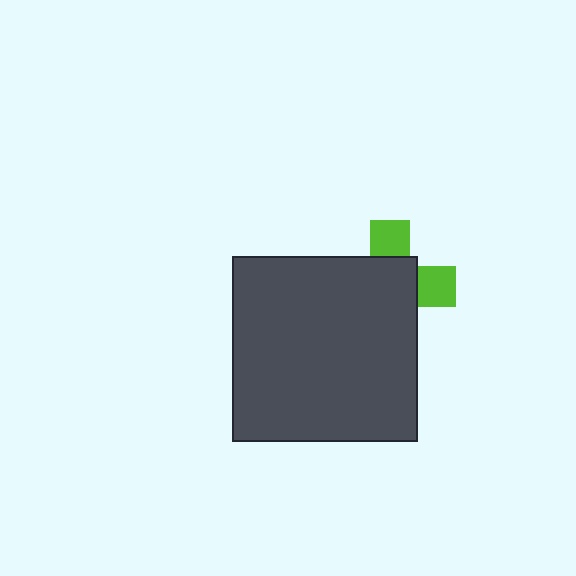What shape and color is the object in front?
The object in front is a dark gray square.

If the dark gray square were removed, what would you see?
You would see the complete lime cross.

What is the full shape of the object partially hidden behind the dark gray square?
The partially hidden object is a lime cross.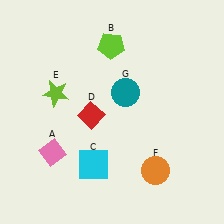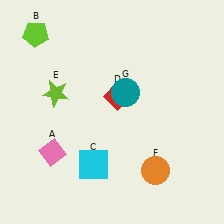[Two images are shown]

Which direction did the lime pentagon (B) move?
The lime pentagon (B) moved left.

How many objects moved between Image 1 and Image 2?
2 objects moved between the two images.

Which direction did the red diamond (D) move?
The red diamond (D) moved right.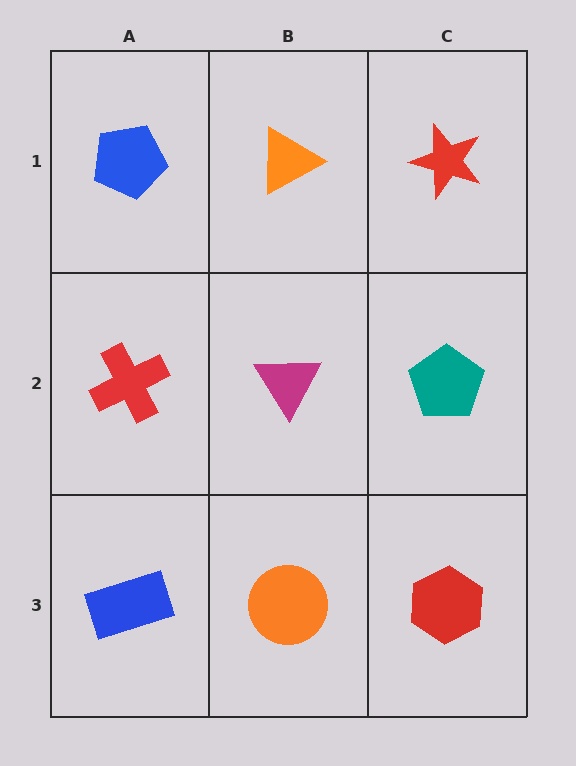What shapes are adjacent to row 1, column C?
A teal pentagon (row 2, column C), an orange triangle (row 1, column B).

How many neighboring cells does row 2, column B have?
4.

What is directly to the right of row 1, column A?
An orange triangle.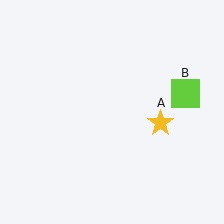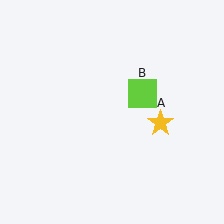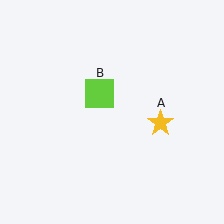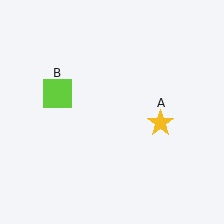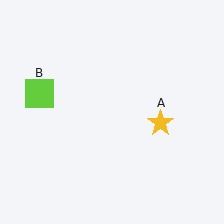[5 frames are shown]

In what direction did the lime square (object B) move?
The lime square (object B) moved left.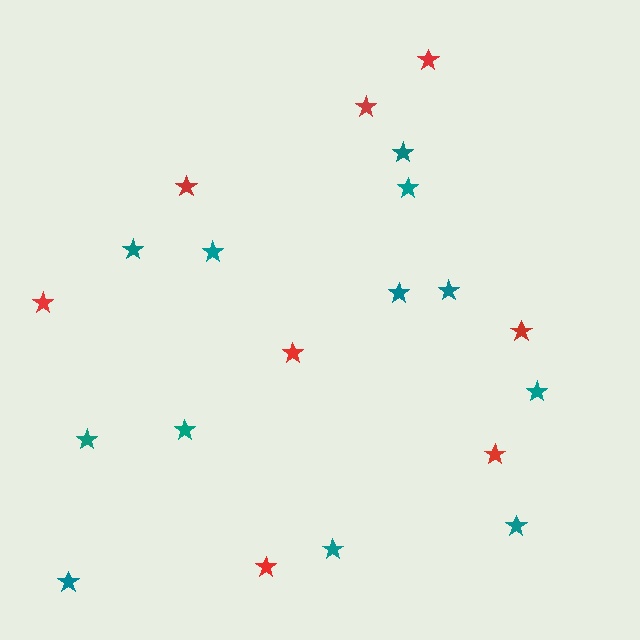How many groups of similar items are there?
There are 2 groups: one group of red stars (8) and one group of teal stars (12).